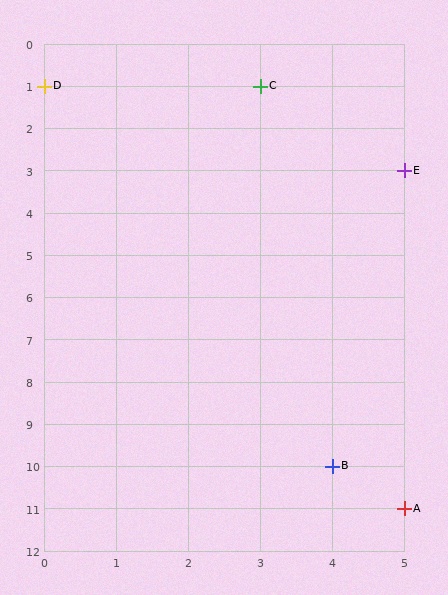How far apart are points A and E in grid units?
Points A and E are 8 rows apart.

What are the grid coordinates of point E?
Point E is at grid coordinates (5, 3).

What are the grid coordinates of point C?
Point C is at grid coordinates (3, 1).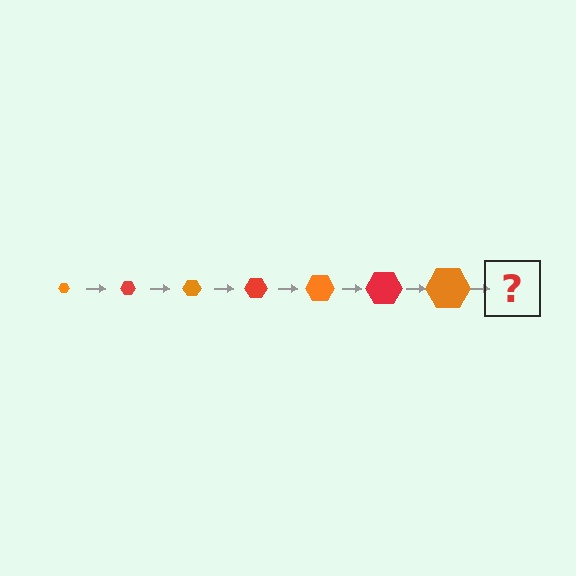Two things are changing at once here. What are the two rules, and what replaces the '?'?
The two rules are that the hexagon grows larger each step and the color cycles through orange and red. The '?' should be a red hexagon, larger than the previous one.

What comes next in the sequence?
The next element should be a red hexagon, larger than the previous one.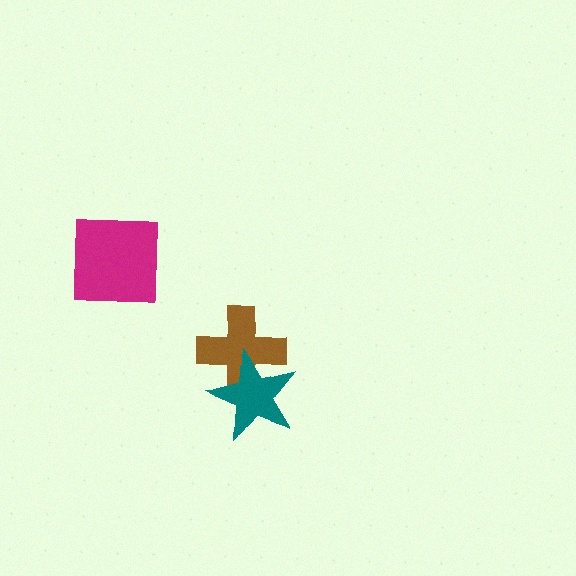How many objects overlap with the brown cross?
1 object overlaps with the brown cross.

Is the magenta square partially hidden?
No, no other shape covers it.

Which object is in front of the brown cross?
The teal star is in front of the brown cross.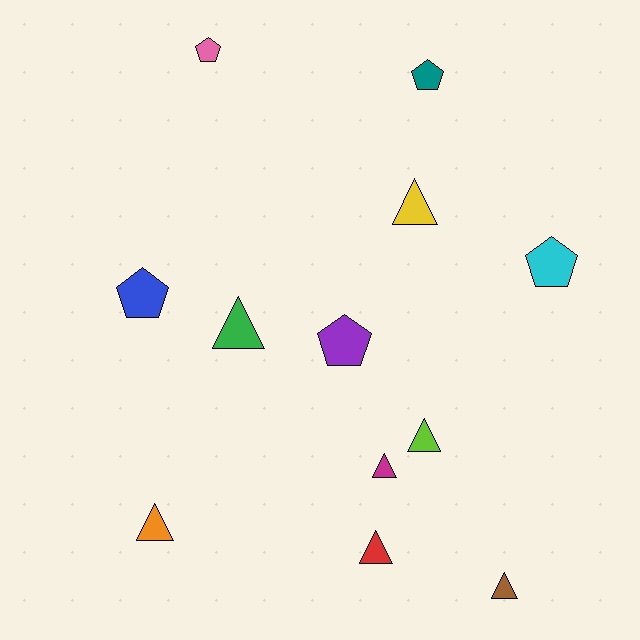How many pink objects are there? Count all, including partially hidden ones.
There is 1 pink object.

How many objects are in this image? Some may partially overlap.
There are 12 objects.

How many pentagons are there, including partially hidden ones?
There are 5 pentagons.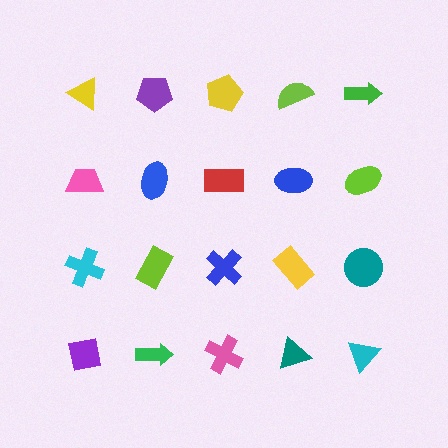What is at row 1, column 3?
A yellow pentagon.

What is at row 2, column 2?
A blue ellipse.